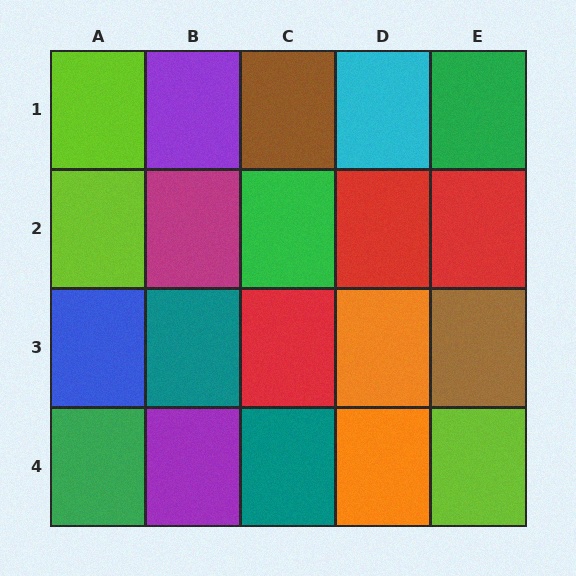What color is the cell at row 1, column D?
Cyan.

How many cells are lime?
3 cells are lime.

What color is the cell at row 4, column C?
Teal.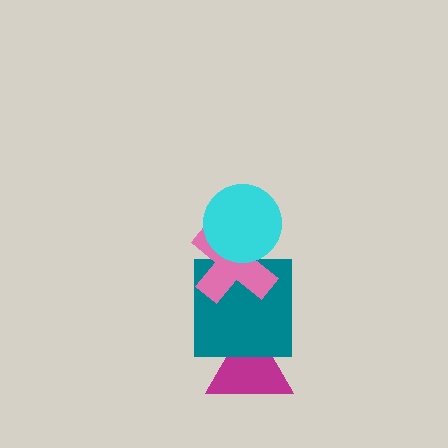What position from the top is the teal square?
The teal square is 3rd from the top.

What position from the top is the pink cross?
The pink cross is 2nd from the top.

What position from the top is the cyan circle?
The cyan circle is 1st from the top.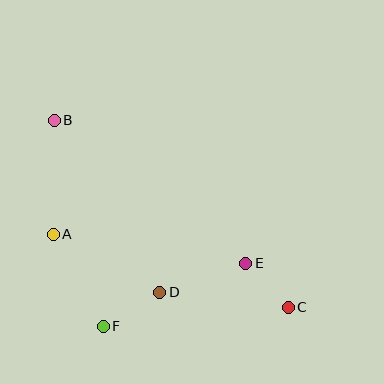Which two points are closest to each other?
Points C and E are closest to each other.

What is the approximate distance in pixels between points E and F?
The distance between E and F is approximately 156 pixels.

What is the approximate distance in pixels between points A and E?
The distance between A and E is approximately 195 pixels.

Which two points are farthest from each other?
Points B and C are farthest from each other.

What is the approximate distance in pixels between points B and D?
The distance between B and D is approximately 202 pixels.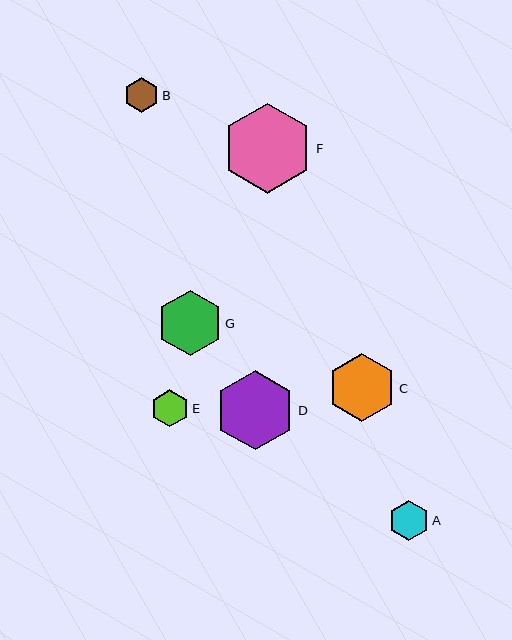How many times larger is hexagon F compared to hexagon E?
Hexagon F is approximately 2.4 times the size of hexagon E.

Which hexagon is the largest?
Hexagon F is the largest with a size of approximately 90 pixels.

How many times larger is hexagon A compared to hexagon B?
Hexagon A is approximately 1.2 times the size of hexagon B.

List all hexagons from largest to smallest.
From largest to smallest: F, D, C, G, A, E, B.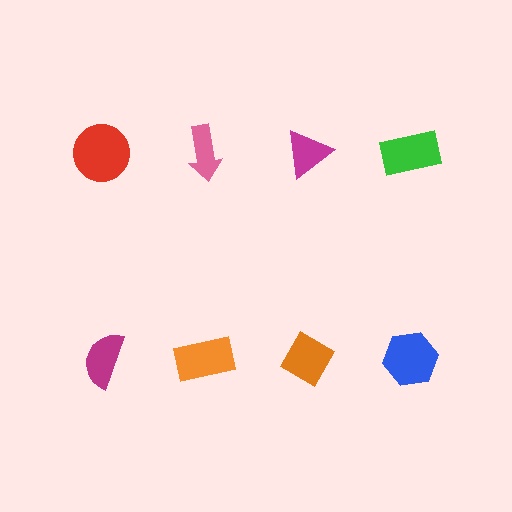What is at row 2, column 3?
An orange diamond.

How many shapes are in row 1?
4 shapes.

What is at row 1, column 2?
A pink arrow.